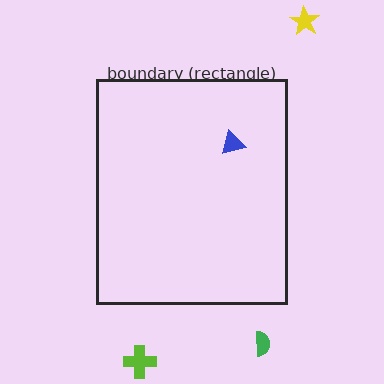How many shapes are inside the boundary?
1 inside, 3 outside.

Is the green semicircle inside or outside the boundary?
Outside.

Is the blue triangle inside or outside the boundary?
Inside.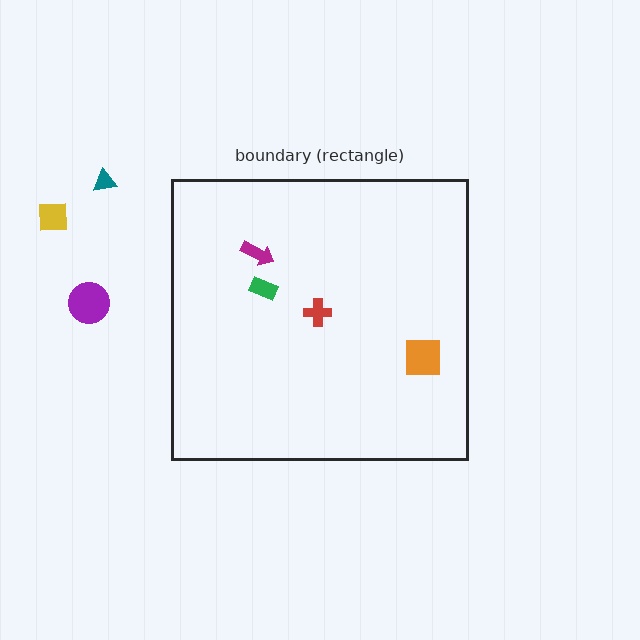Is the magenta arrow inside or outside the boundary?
Inside.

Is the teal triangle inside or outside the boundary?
Outside.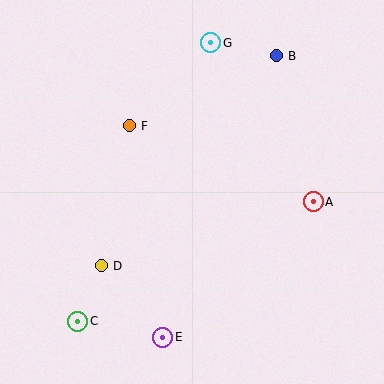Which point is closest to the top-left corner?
Point F is closest to the top-left corner.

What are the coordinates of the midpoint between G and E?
The midpoint between G and E is at (187, 190).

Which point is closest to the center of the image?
Point F at (129, 126) is closest to the center.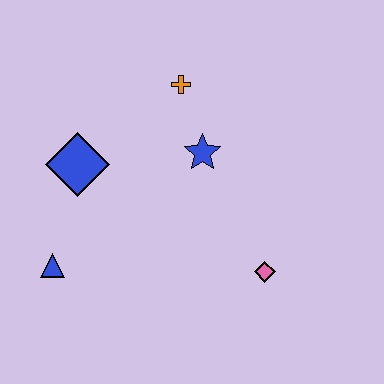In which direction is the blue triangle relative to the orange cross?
The blue triangle is below the orange cross.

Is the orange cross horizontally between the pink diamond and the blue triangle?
Yes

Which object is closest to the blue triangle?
The blue diamond is closest to the blue triangle.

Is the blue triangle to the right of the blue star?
No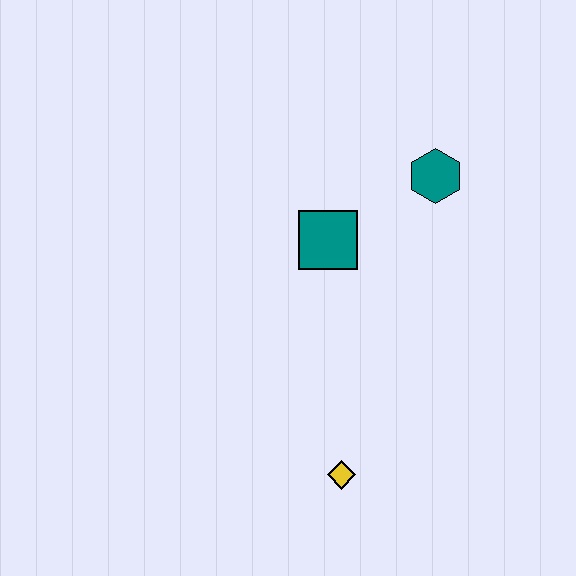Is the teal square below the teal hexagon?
Yes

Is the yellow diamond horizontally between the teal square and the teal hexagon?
Yes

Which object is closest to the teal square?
The teal hexagon is closest to the teal square.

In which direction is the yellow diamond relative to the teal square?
The yellow diamond is below the teal square.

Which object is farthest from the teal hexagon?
The yellow diamond is farthest from the teal hexagon.